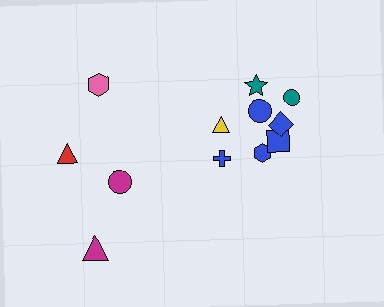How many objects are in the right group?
There are 8 objects.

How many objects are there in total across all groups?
There are 12 objects.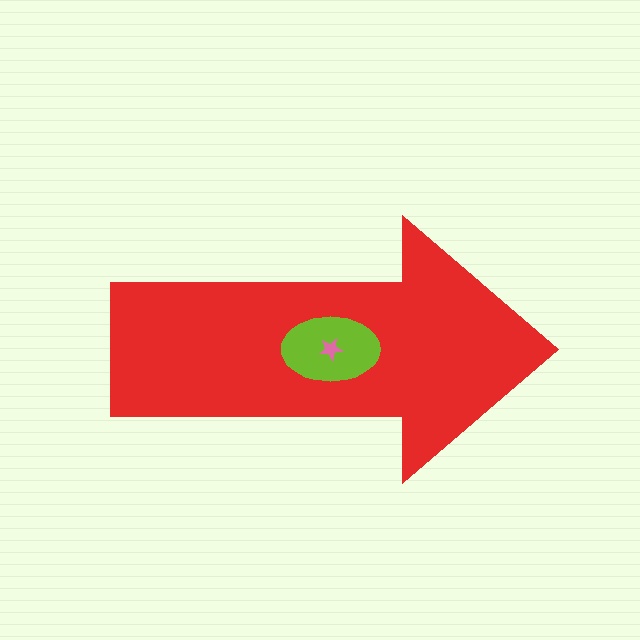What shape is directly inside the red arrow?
The lime ellipse.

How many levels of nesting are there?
3.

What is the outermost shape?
The red arrow.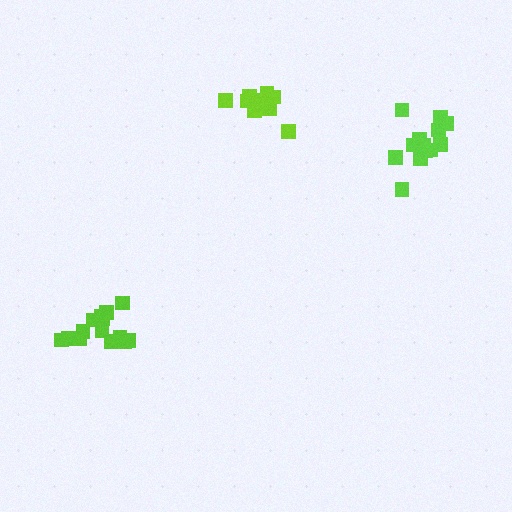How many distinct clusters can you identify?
There are 3 distinct clusters.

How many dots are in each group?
Group 1: 14 dots, Group 2: 13 dots, Group 3: 11 dots (38 total).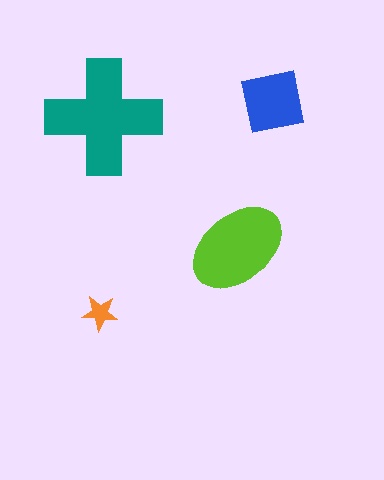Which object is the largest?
The teal cross.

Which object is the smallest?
The orange star.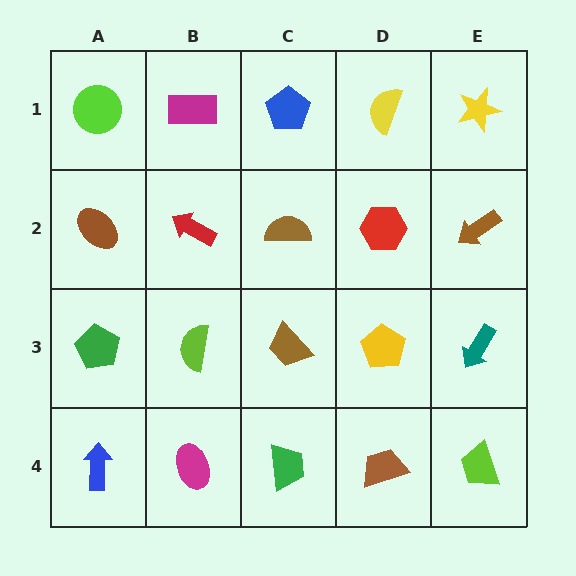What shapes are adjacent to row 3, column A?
A brown ellipse (row 2, column A), a blue arrow (row 4, column A), a lime semicircle (row 3, column B).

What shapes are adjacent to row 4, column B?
A lime semicircle (row 3, column B), a blue arrow (row 4, column A), a green trapezoid (row 4, column C).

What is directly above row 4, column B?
A lime semicircle.